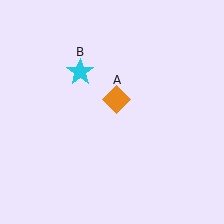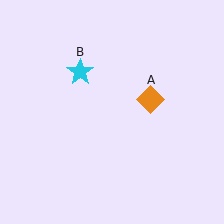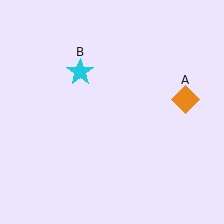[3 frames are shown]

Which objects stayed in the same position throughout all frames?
Cyan star (object B) remained stationary.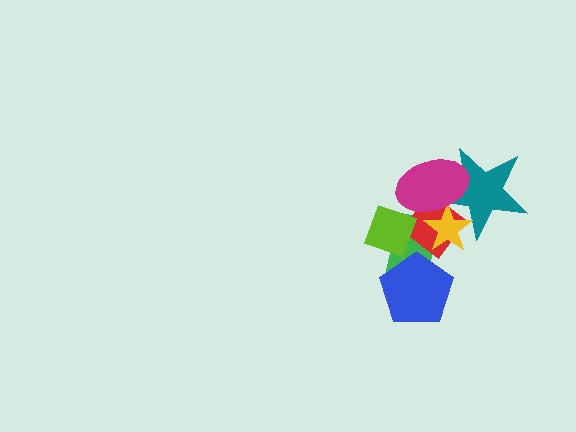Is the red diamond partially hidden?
Yes, it is partially covered by another shape.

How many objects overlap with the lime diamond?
2 objects overlap with the lime diamond.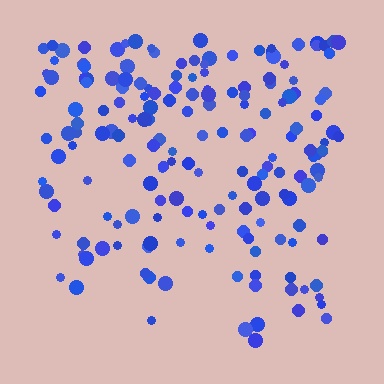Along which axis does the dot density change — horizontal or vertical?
Vertical.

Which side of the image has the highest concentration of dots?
The top.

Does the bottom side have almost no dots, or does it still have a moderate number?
Still a moderate number, just noticeably fewer than the top.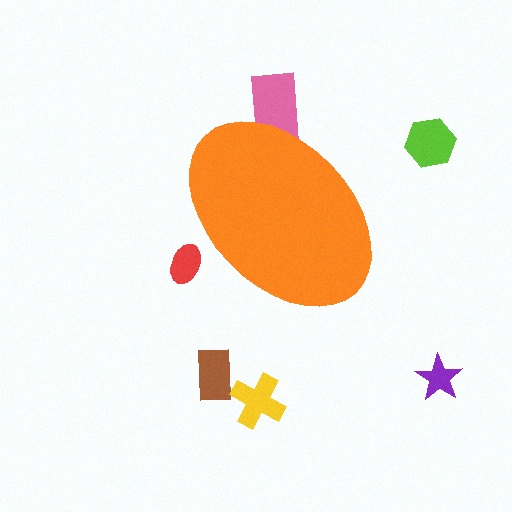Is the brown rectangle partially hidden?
No, the brown rectangle is fully visible.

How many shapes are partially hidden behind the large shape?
2 shapes are partially hidden.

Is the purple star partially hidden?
No, the purple star is fully visible.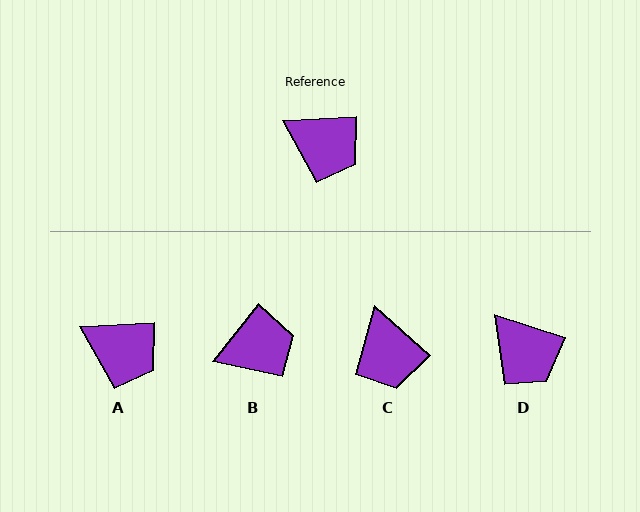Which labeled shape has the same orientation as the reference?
A.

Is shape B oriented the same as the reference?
No, it is off by about 49 degrees.